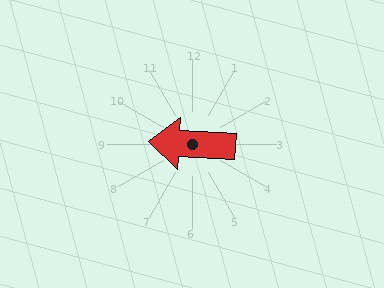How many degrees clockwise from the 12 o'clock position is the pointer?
Approximately 274 degrees.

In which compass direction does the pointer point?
West.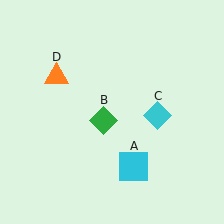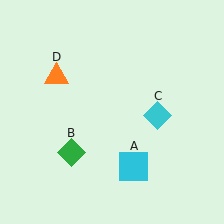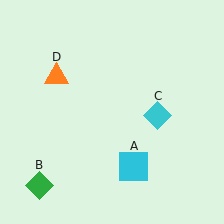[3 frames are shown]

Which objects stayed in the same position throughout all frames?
Cyan square (object A) and cyan diamond (object C) and orange triangle (object D) remained stationary.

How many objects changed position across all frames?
1 object changed position: green diamond (object B).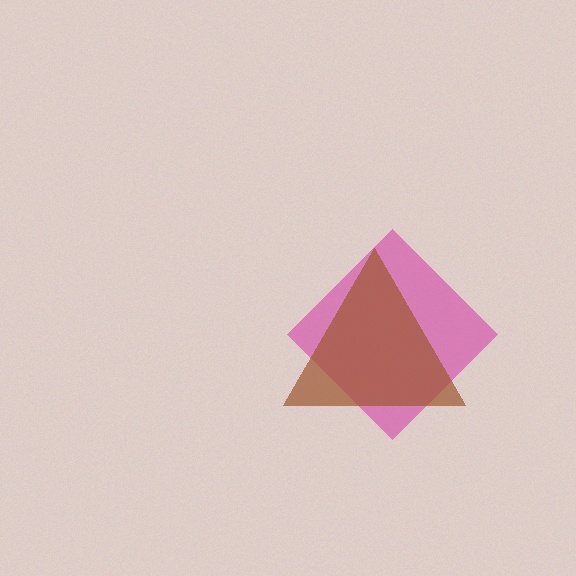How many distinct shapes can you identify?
There are 2 distinct shapes: a magenta diamond, a brown triangle.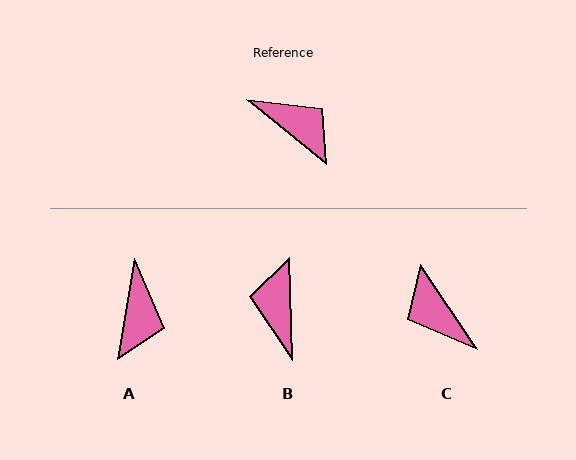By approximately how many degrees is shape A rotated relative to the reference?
Approximately 60 degrees clockwise.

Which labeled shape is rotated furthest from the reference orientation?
C, about 163 degrees away.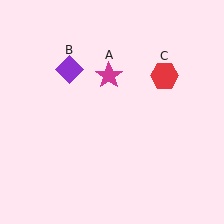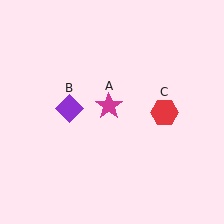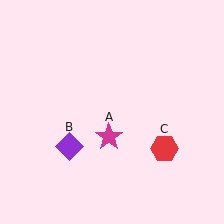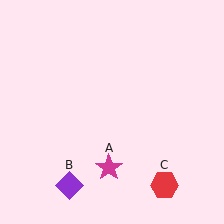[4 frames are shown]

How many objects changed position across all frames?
3 objects changed position: magenta star (object A), purple diamond (object B), red hexagon (object C).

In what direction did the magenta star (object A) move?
The magenta star (object A) moved down.